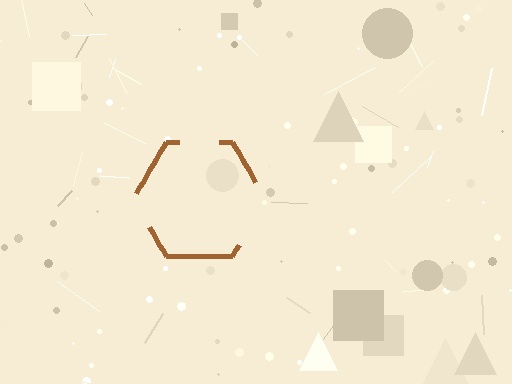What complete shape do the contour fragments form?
The contour fragments form a hexagon.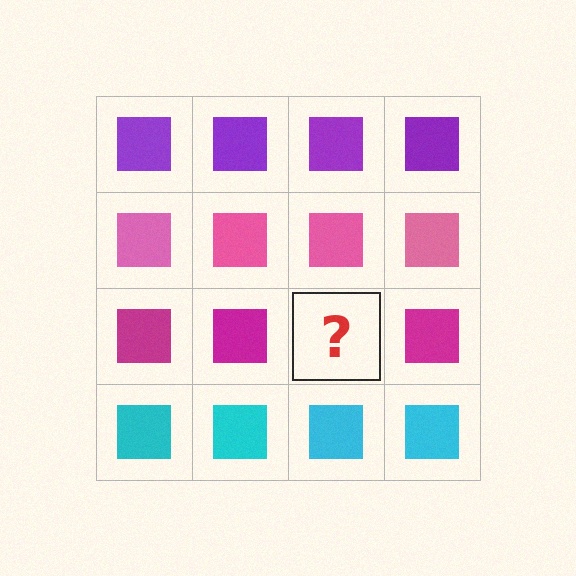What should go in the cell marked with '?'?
The missing cell should contain a magenta square.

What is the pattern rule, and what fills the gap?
The rule is that each row has a consistent color. The gap should be filled with a magenta square.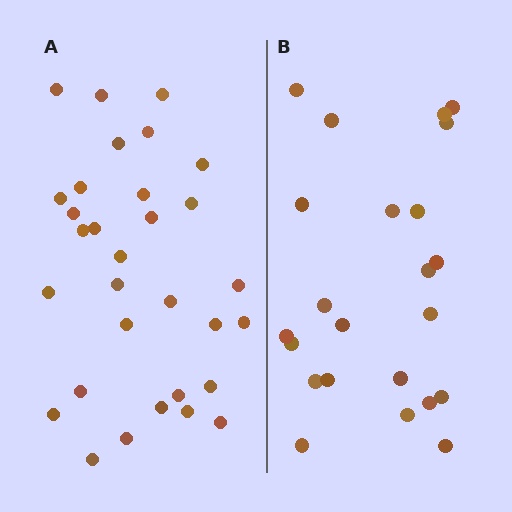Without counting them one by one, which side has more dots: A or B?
Region A (the left region) has more dots.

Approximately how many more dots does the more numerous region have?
Region A has roughly 8 or so more dots than region B.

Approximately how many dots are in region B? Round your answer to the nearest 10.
About 20 dots. (The exact count is 23, which rounds to 20.)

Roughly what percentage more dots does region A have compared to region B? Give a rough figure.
About 35% more.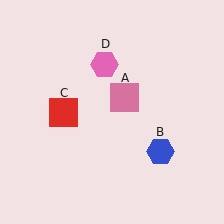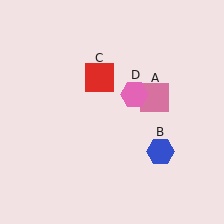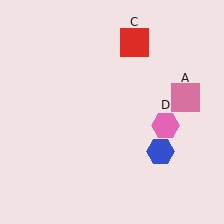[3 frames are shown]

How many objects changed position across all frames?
3 objects changed position: pink square (object A), red square (object C), pink hexagon (object D).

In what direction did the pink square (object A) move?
The pink square (object A) moved right.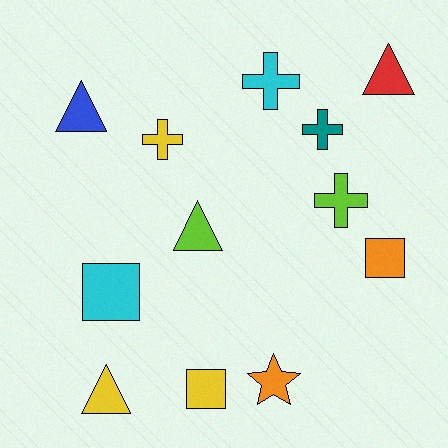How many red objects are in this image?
There is 1 red object.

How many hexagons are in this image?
There are no hexagons.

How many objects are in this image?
There are 12 objects.